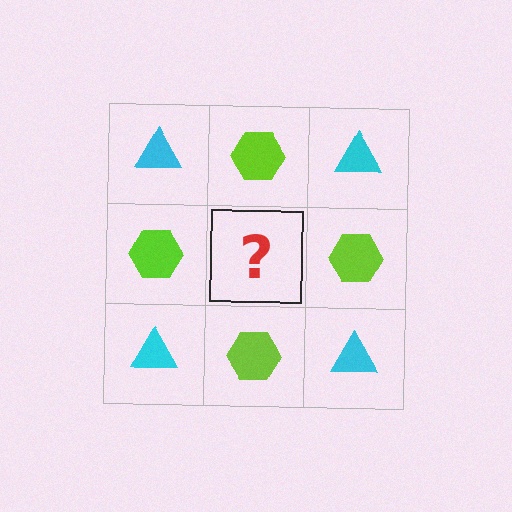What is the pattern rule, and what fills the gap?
The rule is that it alternates cyan triangle and lime hexagon in a checkerboard pattern. The gap should be filled with a cyan triangle.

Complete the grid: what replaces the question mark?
The question mark should be replaced with a cyan triangle.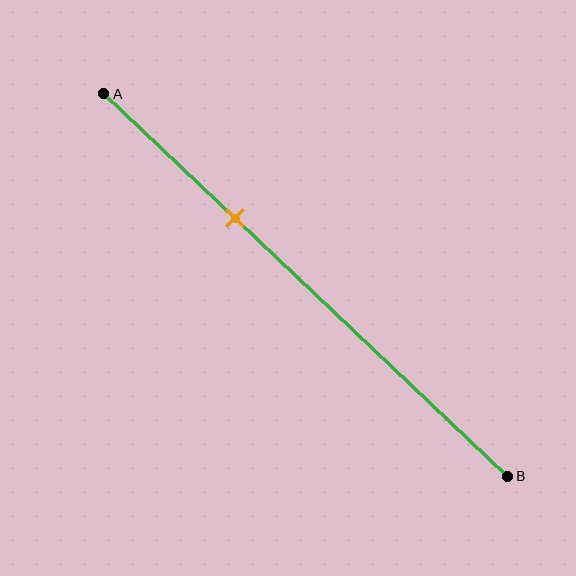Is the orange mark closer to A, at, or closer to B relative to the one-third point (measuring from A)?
The orange mark is approximately at the one-third point of segment AB.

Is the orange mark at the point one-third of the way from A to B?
Yes, the mark is approximately at the one-third point.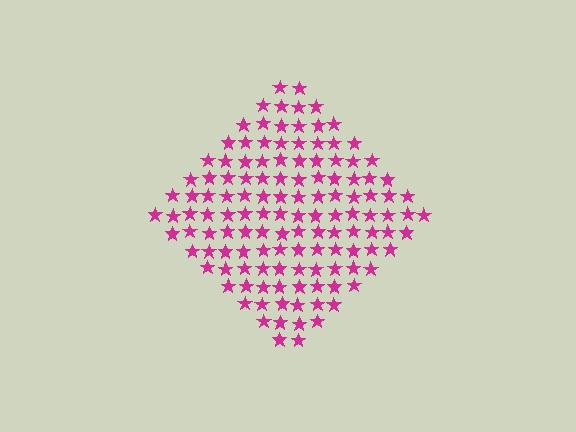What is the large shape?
The large shape is a diamond.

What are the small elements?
The small elements are stars.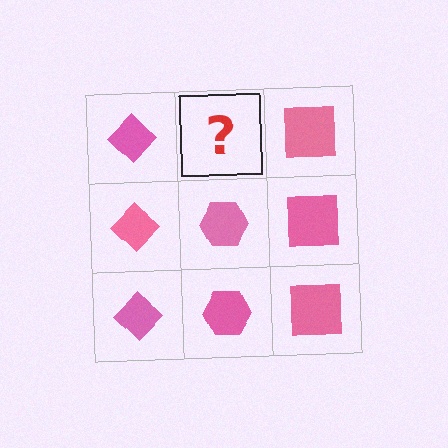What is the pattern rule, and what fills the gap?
The rule is that each column has a consistent shape. The gap should be filled with a pink hexagon.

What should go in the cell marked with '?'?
The missing cell should contain a pink hexagon.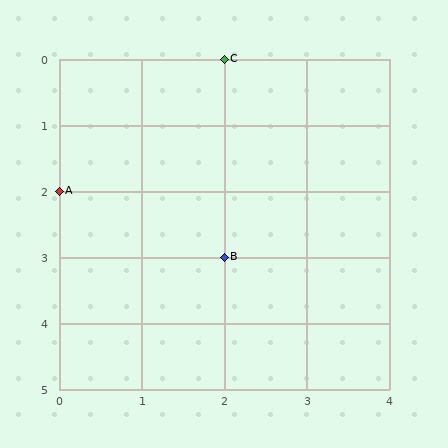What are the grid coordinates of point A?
Point A is at grid coordinates (0, 2).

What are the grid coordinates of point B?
Point B is at grid coordinates (2, 3).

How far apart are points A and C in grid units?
Points A and C are 2 columns and 2 rows apart (about 2.8 grid units diagonally).